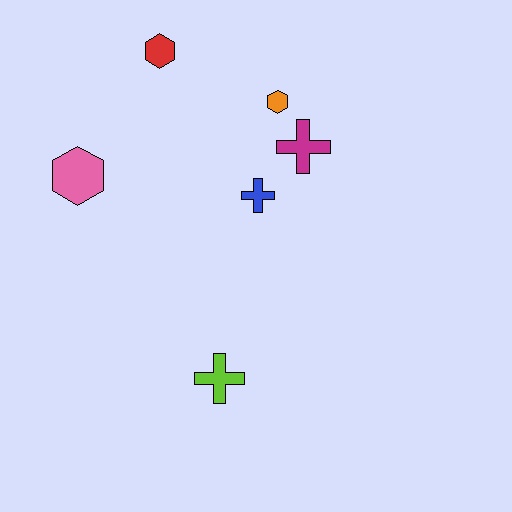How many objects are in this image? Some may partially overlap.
There are 6 objects.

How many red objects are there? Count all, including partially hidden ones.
There is 1 red object.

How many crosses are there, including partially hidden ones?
There are 3 crosses.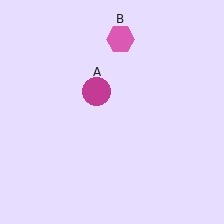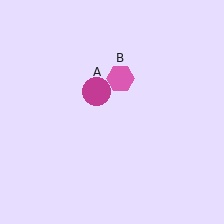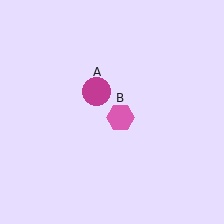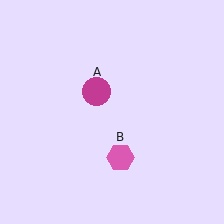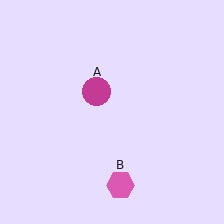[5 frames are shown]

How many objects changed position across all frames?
1 object changed position: pink hexagon (object B).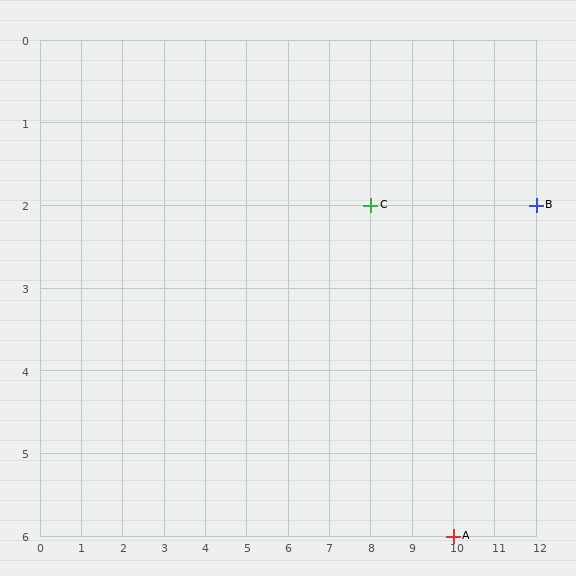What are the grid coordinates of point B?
Point B is at grid coordinates (12, 2).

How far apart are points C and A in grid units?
Points C and A are 2 columns and 4 rows apart (about 4.5 grid units diagonally).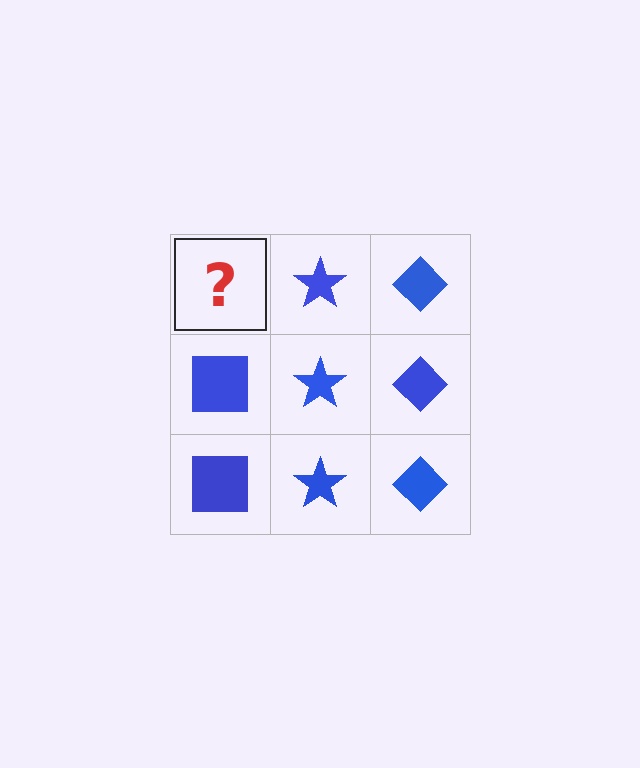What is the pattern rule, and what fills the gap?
The rule is that each column has a consistent shape. The gap should be filled with a blue square.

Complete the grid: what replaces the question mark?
The question mark should be replaced with a blue square.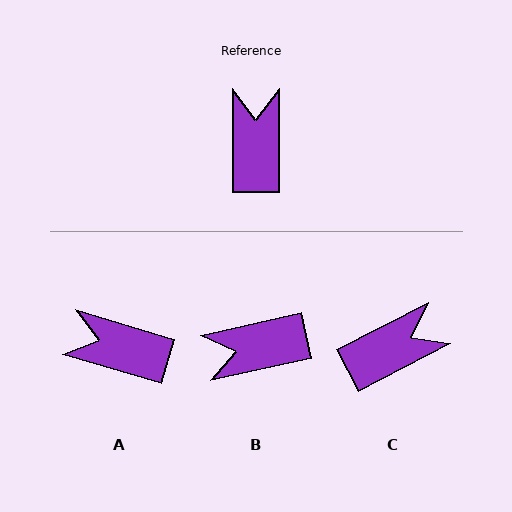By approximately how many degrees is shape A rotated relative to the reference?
Approximately 73 degrees counter-clockwise.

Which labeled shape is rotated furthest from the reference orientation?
B, about 102 degrees away.